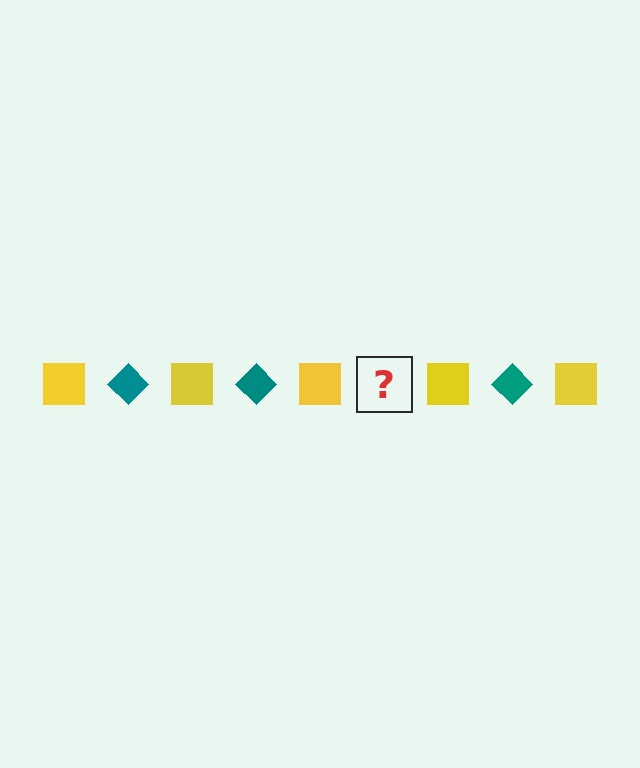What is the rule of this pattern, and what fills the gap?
The rule is that the pattern alternates between yellow square and teal diamond. The gap should be filled with a teal diamond.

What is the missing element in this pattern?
The missing element is a teal diamond.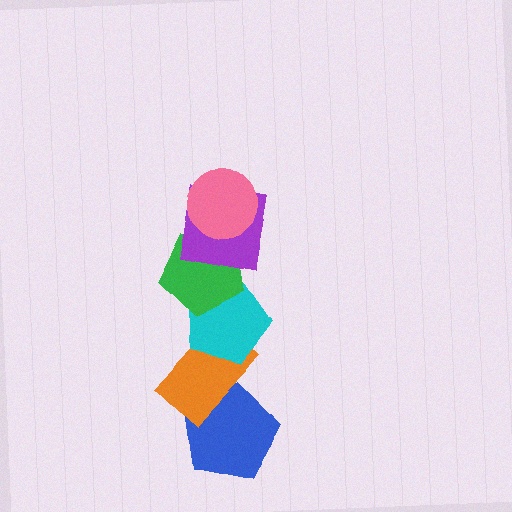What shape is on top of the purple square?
The pink circle is on top of the purple square.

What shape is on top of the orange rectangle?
The cyan pentagon is on top of the orange rectangle.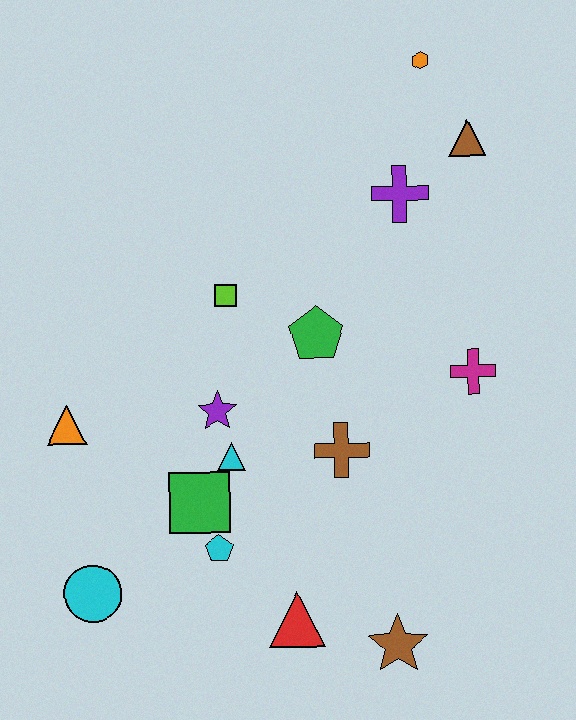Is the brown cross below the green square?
No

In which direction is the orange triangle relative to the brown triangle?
The orange triangle is to the left of the brown triangle.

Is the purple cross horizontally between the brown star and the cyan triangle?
No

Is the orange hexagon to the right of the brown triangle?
No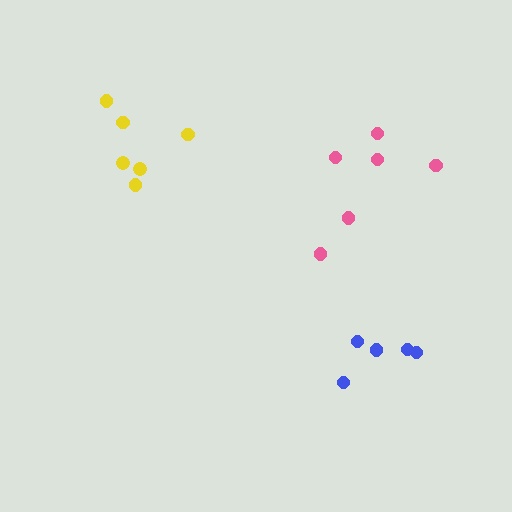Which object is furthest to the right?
The blue cluster is rightmost.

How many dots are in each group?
Group 1: 5 dots, Group 2: 6 dots, Group 3: 6 dots (17 total).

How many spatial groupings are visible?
There are 3 spatial groupings.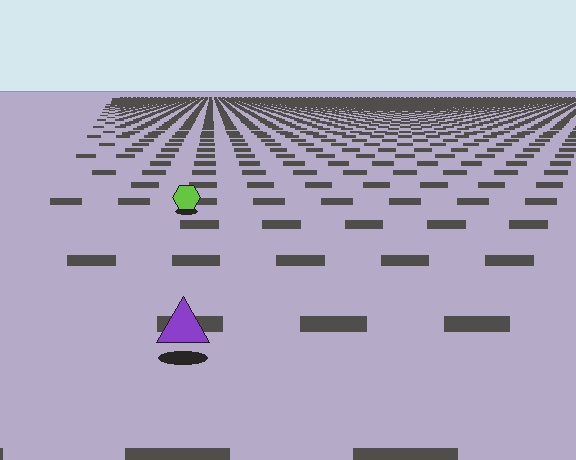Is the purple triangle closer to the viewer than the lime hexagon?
Yes. The purple triangle is closer — you can tell from the texture gradient: the ground texture is coarser near it.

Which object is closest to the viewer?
The purple triangle is closest. The texture marks near it are larger and more spread out.